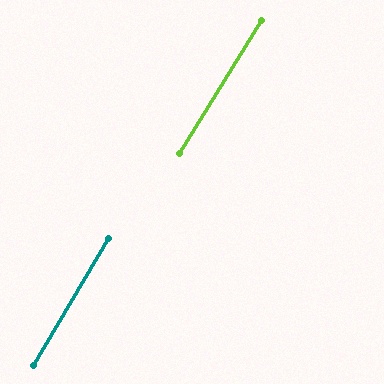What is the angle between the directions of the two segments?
Approximately 1 degree.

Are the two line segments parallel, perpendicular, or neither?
Parallel — their directions differ by only 1.2°.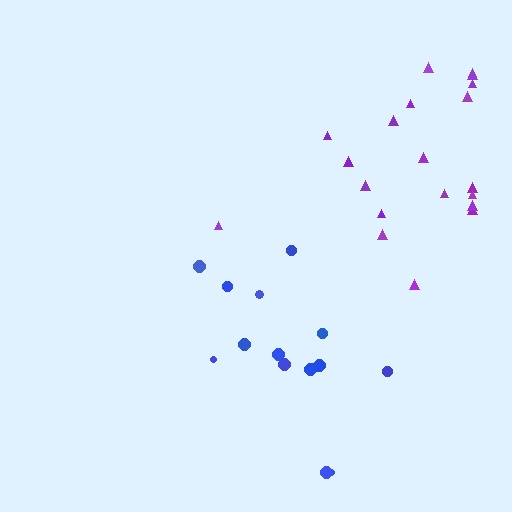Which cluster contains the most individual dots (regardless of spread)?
Purple (20).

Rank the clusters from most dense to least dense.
blue, purple.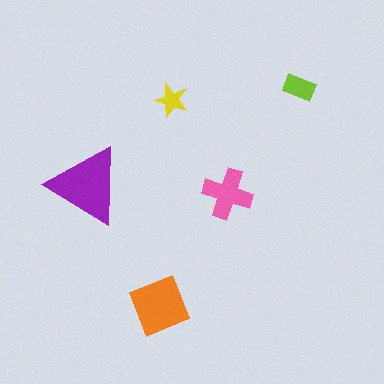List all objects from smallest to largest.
The yellow star, the lime rectangle, the pink cross, the orange diamond, the purple triangle.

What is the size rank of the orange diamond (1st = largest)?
2nd.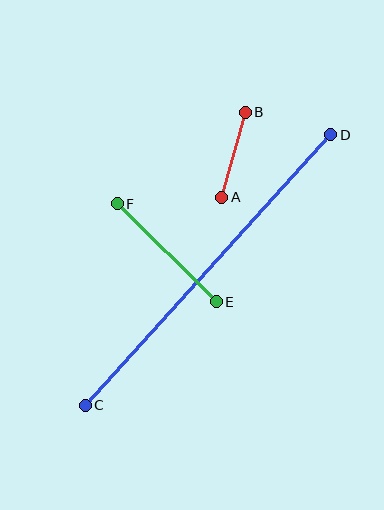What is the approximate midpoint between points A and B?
The midpoint is at approximately (233, 155) pixels.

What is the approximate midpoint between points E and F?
The midpoint is at approximately (167, 253) pixels.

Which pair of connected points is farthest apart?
Points C and D are farthest apart.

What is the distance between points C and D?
The distance is approximately 365 pixels.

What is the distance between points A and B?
The distance is approximately 88 pixels.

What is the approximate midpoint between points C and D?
The midpoint is at approximately (208, 270) pixels.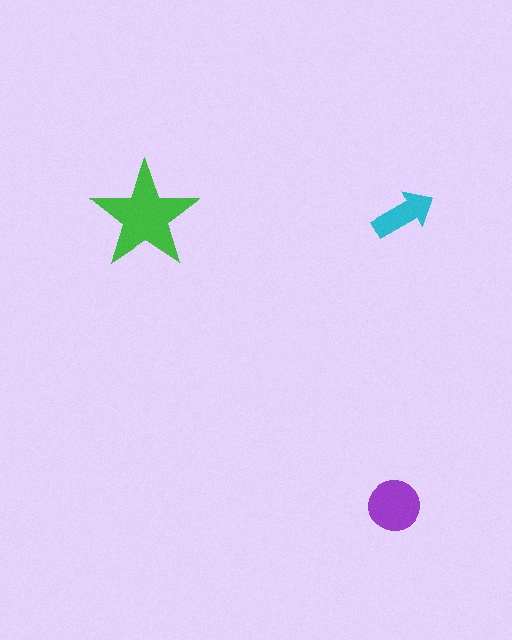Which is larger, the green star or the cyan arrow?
The green star.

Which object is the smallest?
The cyan arrow.